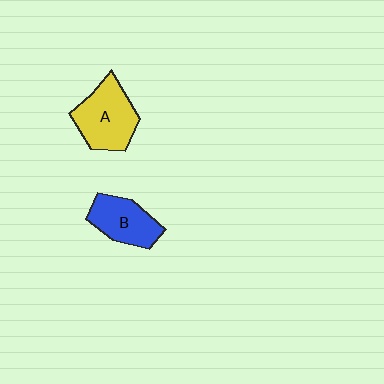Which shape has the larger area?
Shape A (yellow).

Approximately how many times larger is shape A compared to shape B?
Approximately 1.3 times.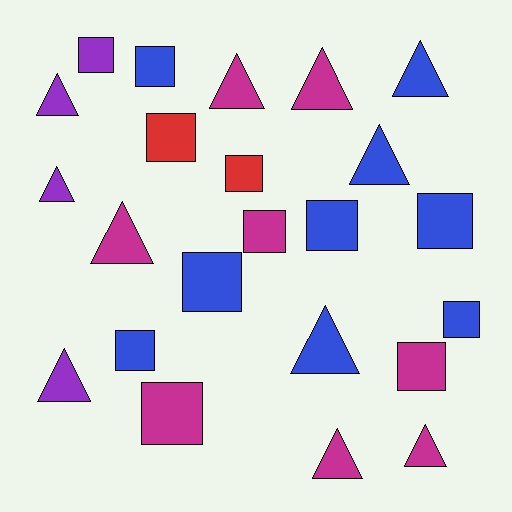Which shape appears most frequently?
Square, with 12 objects.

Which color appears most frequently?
Blue, with 9 objects.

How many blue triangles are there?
There are 3 blue triangles.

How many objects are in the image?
There are 23 objects.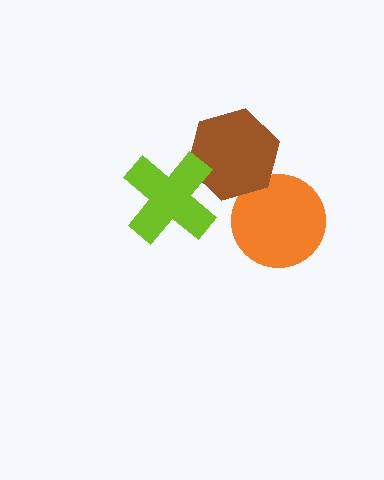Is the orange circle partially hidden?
Yes, it is partially covered by another shape.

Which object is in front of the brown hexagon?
The lime cross is in front of the brown hexagon.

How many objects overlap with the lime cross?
1 object overlaps with the lime cross.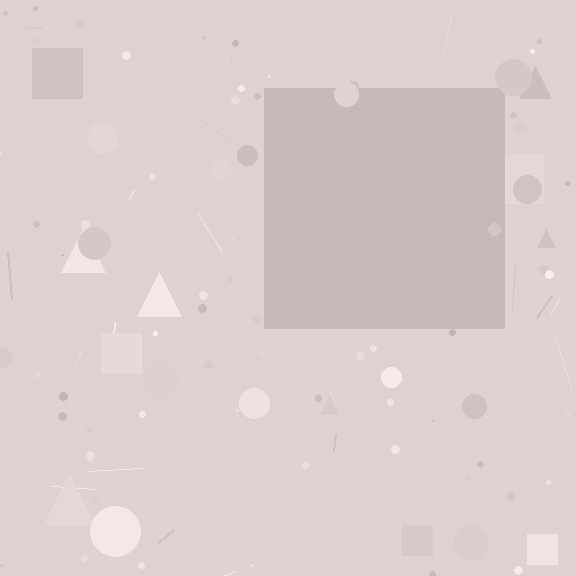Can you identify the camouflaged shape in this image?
The camouflaged shape is a square.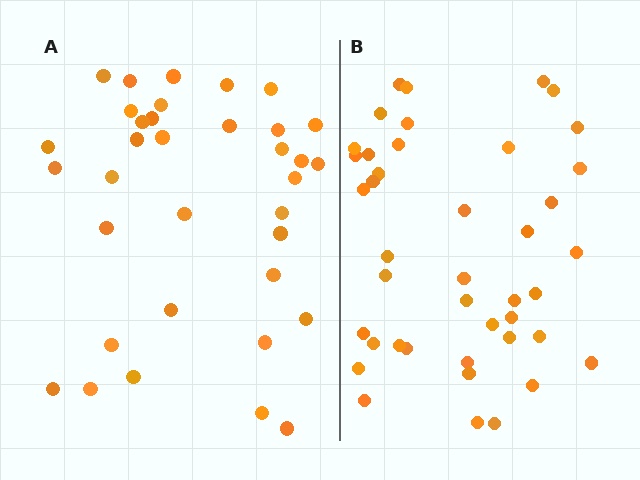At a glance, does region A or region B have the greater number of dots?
Region B (the right region) has more dots.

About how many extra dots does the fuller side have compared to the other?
Region B has roughly 8 or so more dots than region A.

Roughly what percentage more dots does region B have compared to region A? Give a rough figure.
About 20% more.